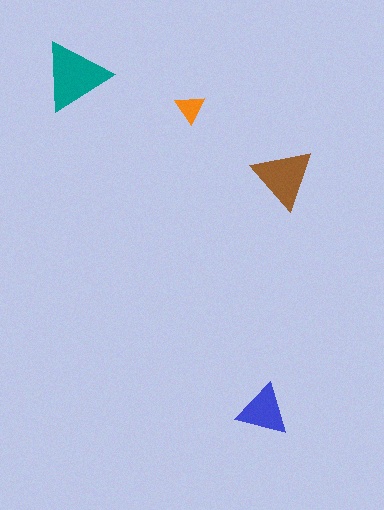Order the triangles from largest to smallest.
the teal one, the brown one, the blue one, the orange one.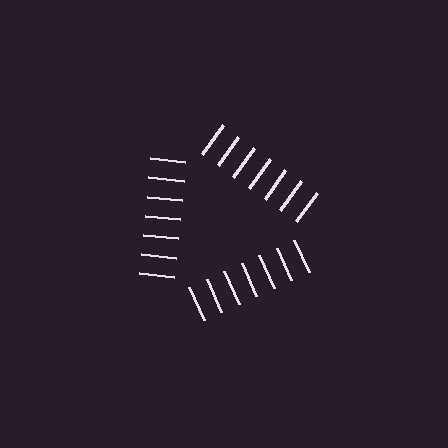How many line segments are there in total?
21 — 7 along each of the 3 edges.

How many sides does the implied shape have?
3 sides — the line-ends trace a triangle.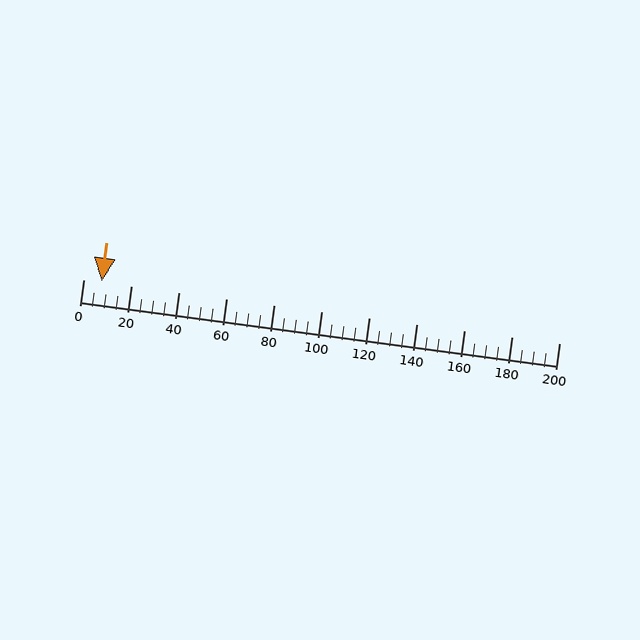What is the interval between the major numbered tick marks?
The major tick marks are spaced 20 units apart.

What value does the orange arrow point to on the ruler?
The orange arrow points to approximately 8.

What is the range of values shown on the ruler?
The ruler shows values from 0 to 200.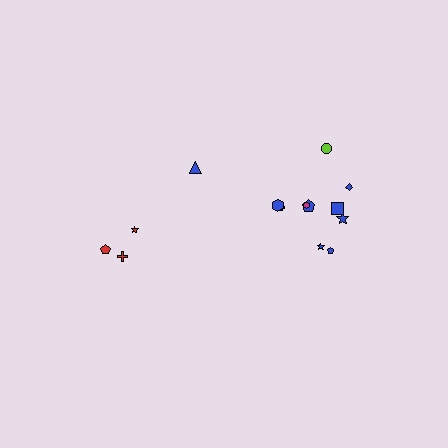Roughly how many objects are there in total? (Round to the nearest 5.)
Roughly 15 objects in total.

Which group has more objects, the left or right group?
The right group.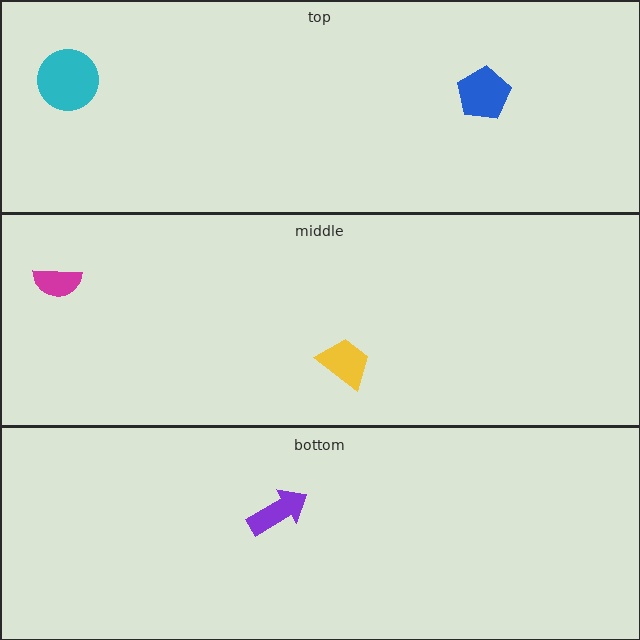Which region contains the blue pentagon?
The top region.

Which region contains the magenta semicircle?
The middle region.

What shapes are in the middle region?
The magenta semicircle, the yellow trapezoid.